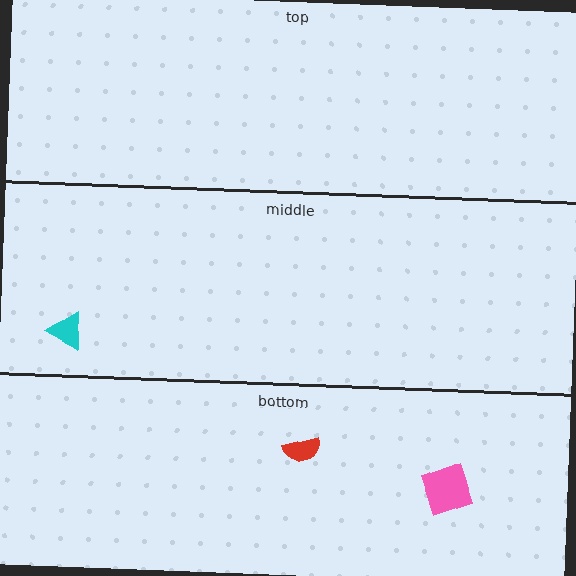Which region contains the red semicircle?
The bottom region.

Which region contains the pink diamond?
The bottom region.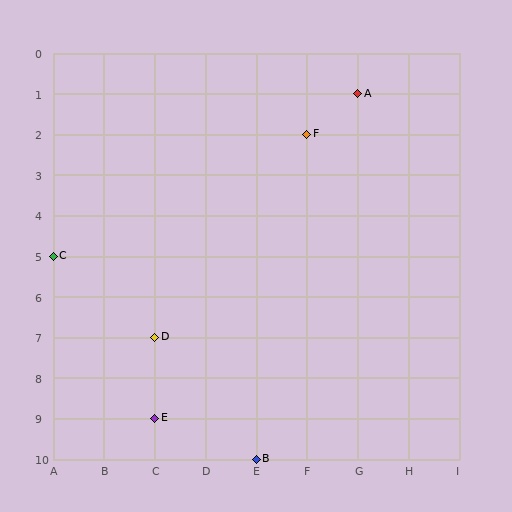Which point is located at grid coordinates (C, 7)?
Point D is at (C, 7).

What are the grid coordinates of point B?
Point B is at grid coordinates (E, 10).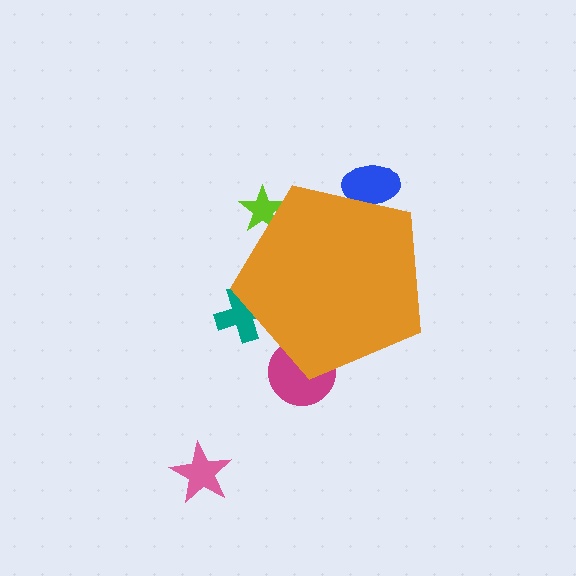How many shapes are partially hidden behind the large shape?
4 shapes are partially hidden.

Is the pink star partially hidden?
No, the pink star is fully visible.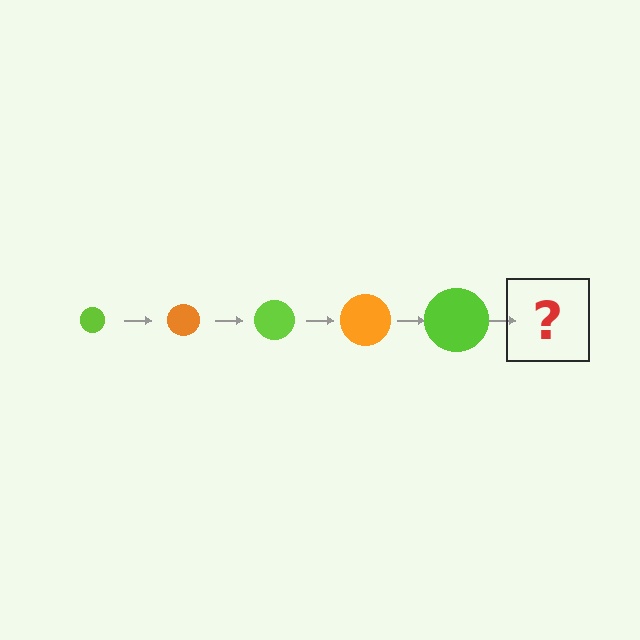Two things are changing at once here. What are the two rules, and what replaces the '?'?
The two rules are that the circle grows larger each step and the color cycles through lime and orange. The '?' should be an orange circle, larger than the previous one.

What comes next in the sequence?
The next element should be an orange circle, larger than the previous one.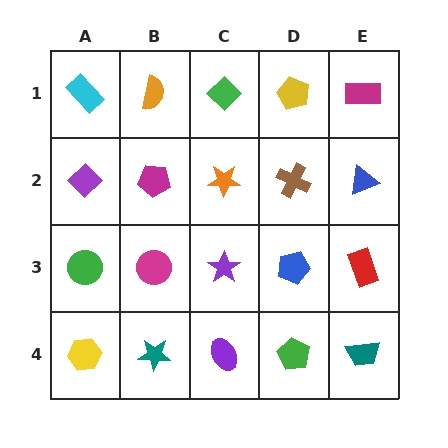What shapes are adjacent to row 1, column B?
A magenta pentagon (row 2, column B), a cyan rectangle (row 1, column A), a green diamond (row 1, column C).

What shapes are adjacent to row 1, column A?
A purple diamond (row 2, column A), an orange semicircle (row 1, column B).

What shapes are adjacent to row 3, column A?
A purple diamond (row 2, column A), a yellow hexagon (row 4, column A), a magenta circle (row 3, column B).